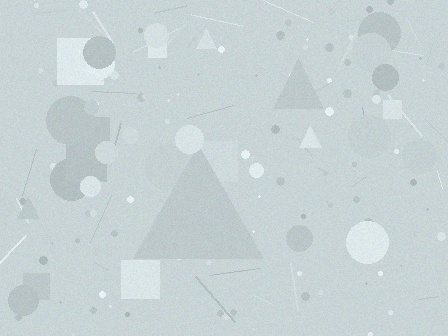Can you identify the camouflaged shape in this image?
The camouflaged shape is a triangle.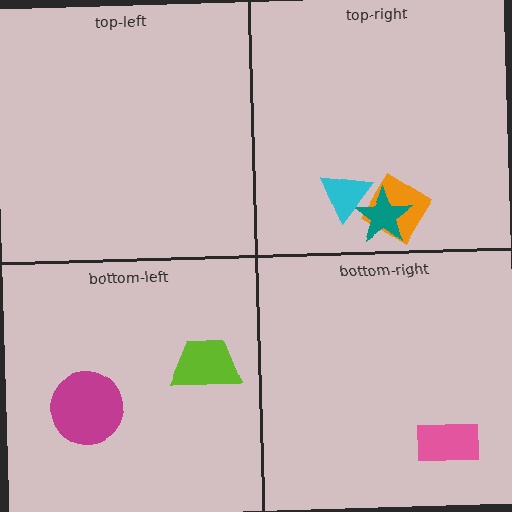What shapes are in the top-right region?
The orange diamond, the teal star, the cyan triangle.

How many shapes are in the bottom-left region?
2.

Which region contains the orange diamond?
The top-right region.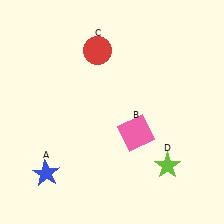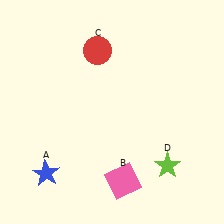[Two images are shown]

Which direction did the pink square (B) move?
The pink square (B) moved down.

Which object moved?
The pink square (B) moved down.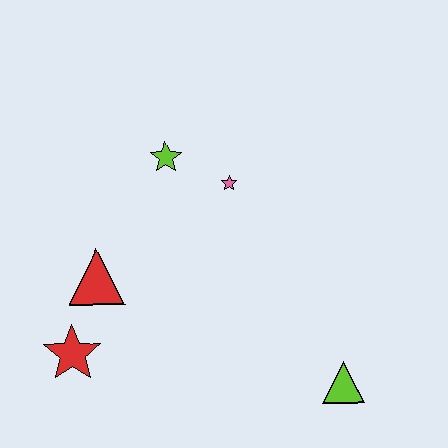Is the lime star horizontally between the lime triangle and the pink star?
No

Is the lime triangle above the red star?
No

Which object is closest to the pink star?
The lime star is closest to the pink star.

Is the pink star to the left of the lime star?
No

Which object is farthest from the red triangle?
The lime triangle is farthest from the red triangle.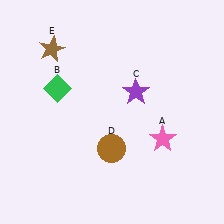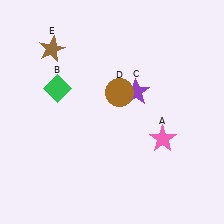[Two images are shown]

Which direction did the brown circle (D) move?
The brown circle (D) moved up.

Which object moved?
The brown circle (D) moved up.